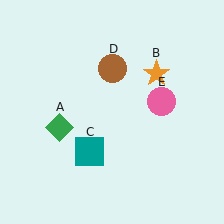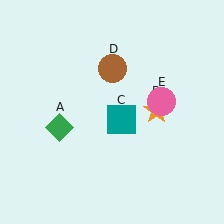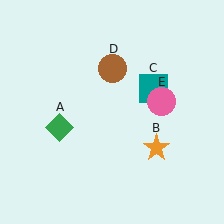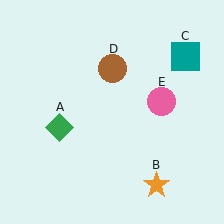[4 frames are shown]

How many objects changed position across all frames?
2 objects changed position: orange star (object B), teal square (object C).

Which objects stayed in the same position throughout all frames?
Green diamond (object A) and brown circle (object D) and pink circle (object E) remained stationary.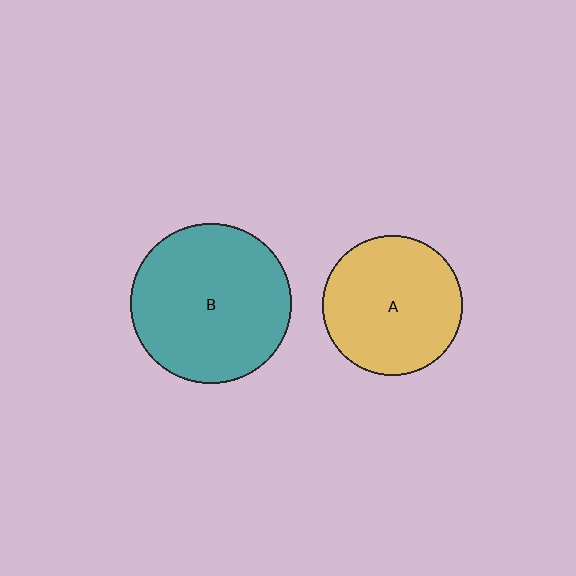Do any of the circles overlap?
No, none of the circles overlap.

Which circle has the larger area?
Circle B (teal).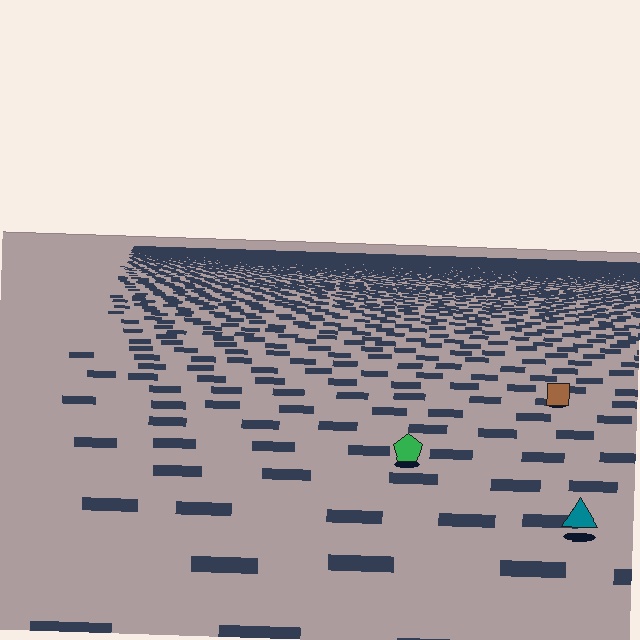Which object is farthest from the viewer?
The brown square is farthest from the viewer. It appears smaller and the ground texture around it is denser.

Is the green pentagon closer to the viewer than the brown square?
Yes. The green pentagon is closer — you can tell from the texture gradient: the ground texture is coarser near it.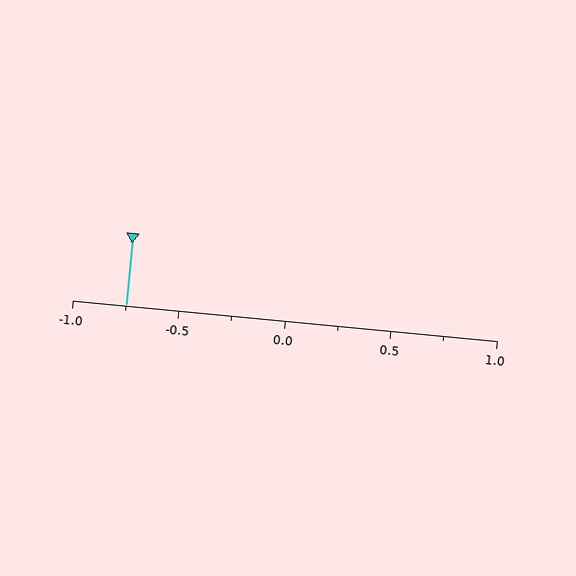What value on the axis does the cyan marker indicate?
The marker indicates approximately -0.75.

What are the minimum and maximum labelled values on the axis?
The axis runs from -1.0 to 1.0.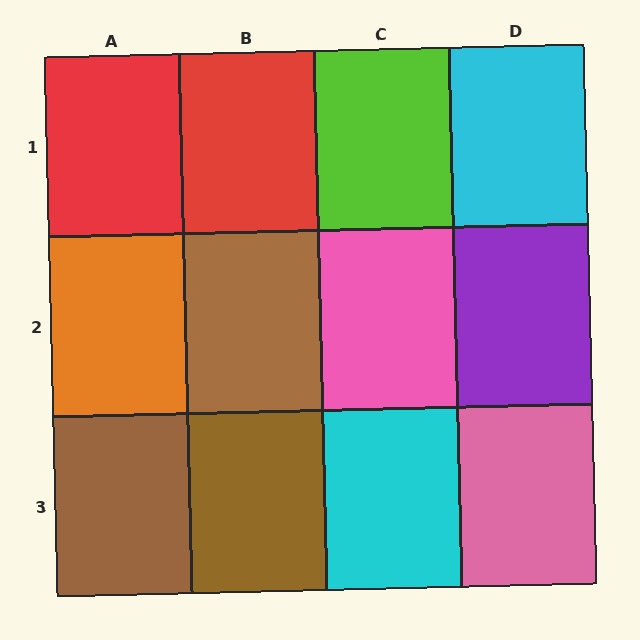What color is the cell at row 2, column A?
Orange.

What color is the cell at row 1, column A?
Red.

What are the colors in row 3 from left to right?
Brown, brown, cyan, pink.